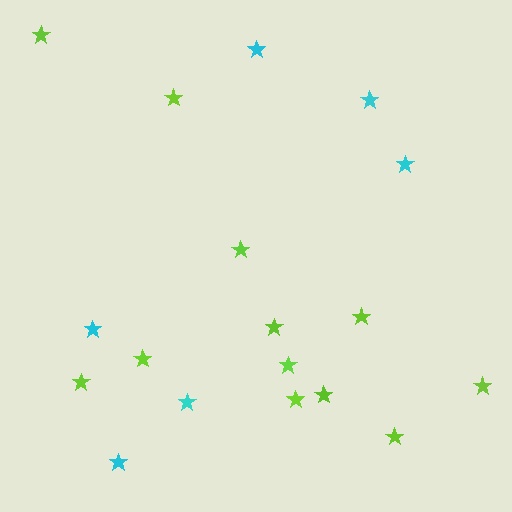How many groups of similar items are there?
There are 2 groups: one group of cyan stars (6) and one group of lime stars (12).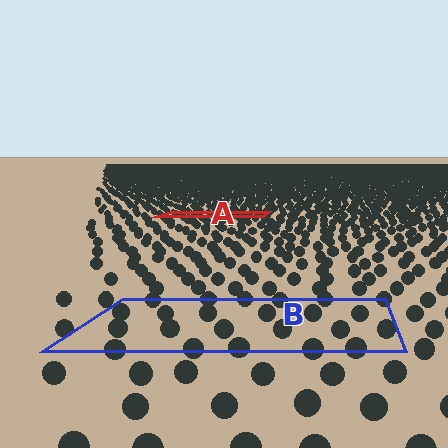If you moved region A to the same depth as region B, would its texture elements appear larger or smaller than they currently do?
They would appear larger. At a closer depth, the same texture elements are projected at a bigger on-screen size.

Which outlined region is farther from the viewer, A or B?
Region A is farther from the viewer — the texture elements inside it appear smaller and more densely packed.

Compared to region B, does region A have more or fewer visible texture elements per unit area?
Region A has more texture elements per unit area — they are packed more densely because it is farther away.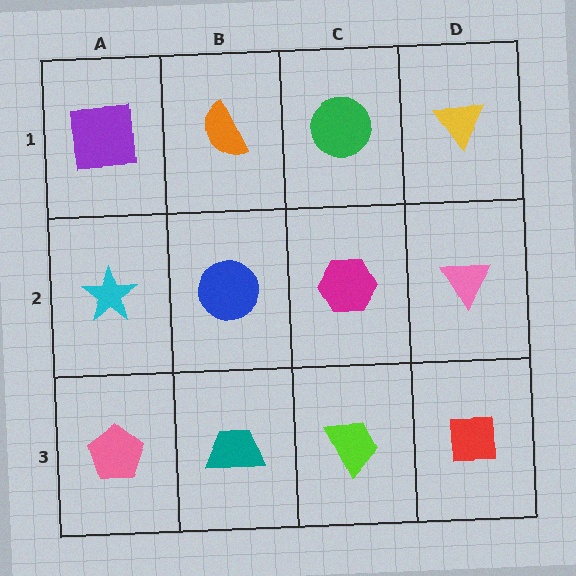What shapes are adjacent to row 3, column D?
A pink triangle (row 2, column D), a lime trapezoid (row 3, column C).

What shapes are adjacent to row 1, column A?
A cyan star (row 2, column A), an orange semicircle (row 1, column B).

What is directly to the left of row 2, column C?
A blue circle.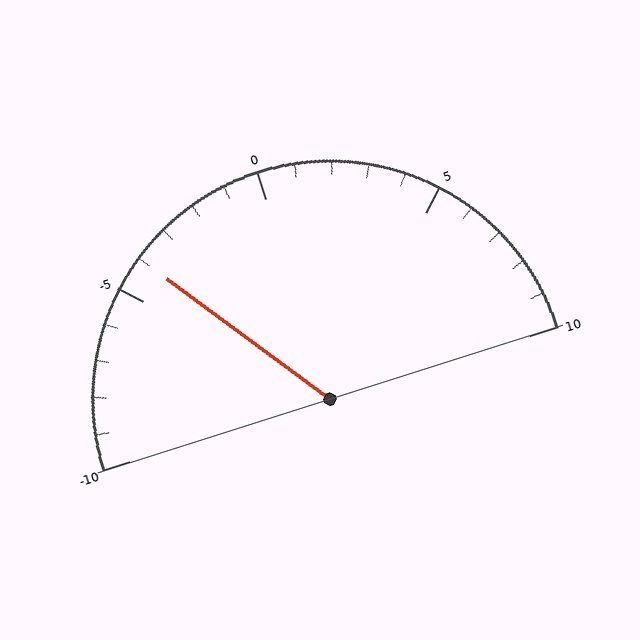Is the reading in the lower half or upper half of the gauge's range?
The reading is in the lower half of the range (-10 to 10).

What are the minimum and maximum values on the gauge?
The gauge ranges from -10 to 10.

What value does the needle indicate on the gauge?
The needle indicates approximately -4.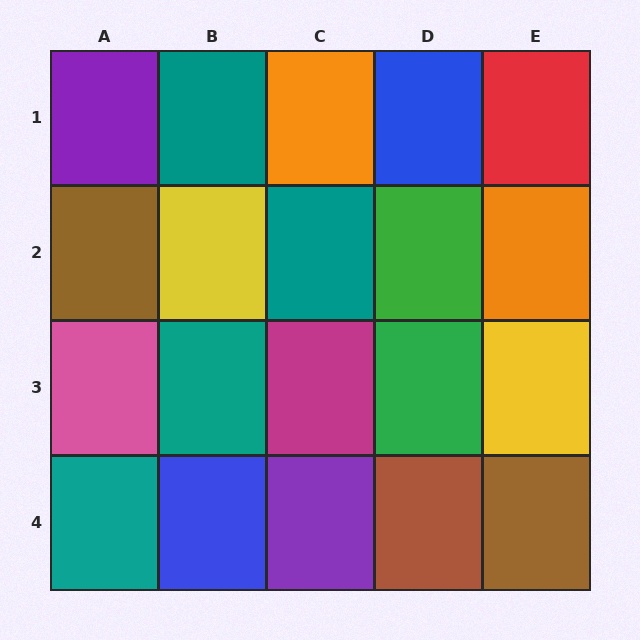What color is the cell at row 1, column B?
Teal.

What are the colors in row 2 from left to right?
Brown, yellow, teal, green, orange.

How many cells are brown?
3 cells are brown.